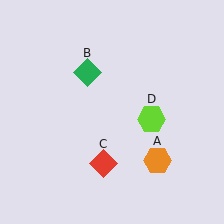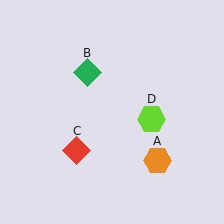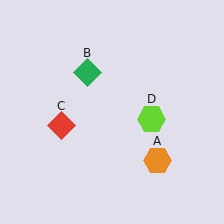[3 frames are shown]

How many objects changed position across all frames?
1 object changed position: red diamond (object C).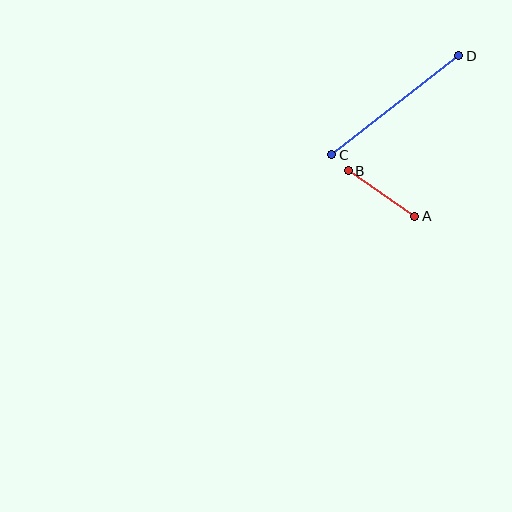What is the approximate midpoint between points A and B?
The midpoint is at approximately (381, 194) pixels.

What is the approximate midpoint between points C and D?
The midpoint is at approximately (395, 105) pixels.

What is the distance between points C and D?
The distance is approximately 161 pixels.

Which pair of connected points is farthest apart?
Points C and D are farthest apart.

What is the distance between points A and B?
The distance is approximately 81 pixels.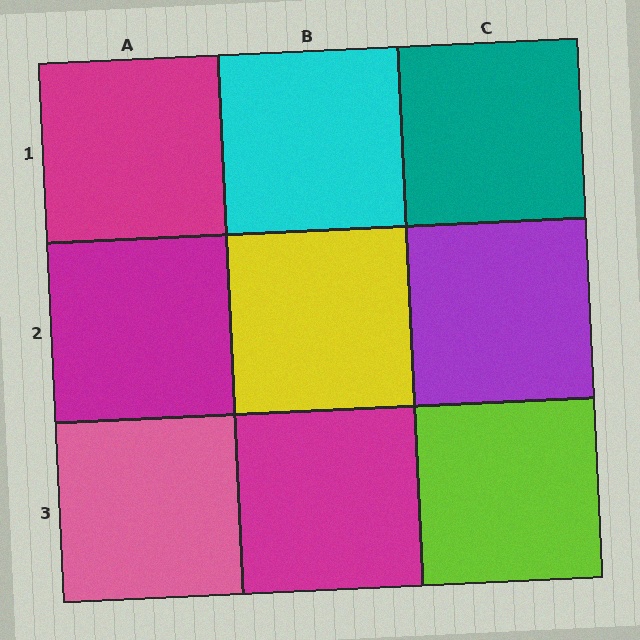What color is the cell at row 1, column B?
Cyan.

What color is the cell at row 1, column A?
Magenta.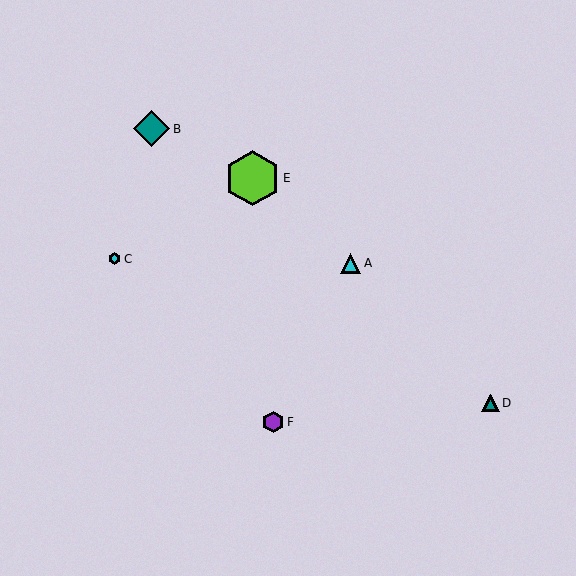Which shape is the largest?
The lime hexagon (labeled E) is the largest.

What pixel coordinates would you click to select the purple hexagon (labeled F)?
Click at (273, 422) to select the purple hexagon F.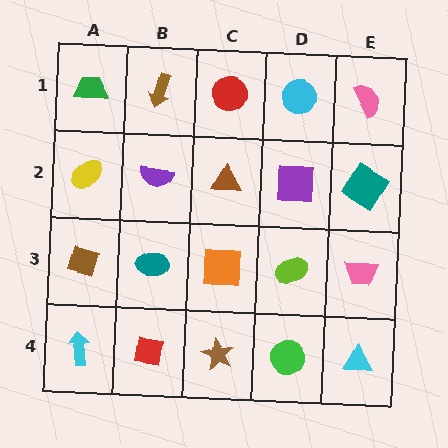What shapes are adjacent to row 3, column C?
A brown triangle (row 2, column C), a brown star (row 4, column C), a teal ellipse (row 3, column B), a lime ellipse (row 3, column D).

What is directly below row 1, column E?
A teal diamond.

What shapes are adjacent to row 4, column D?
A lime ellipse (row 3, column D), a brown star (row 4, column C), a cyan triangle (row 4, column E).